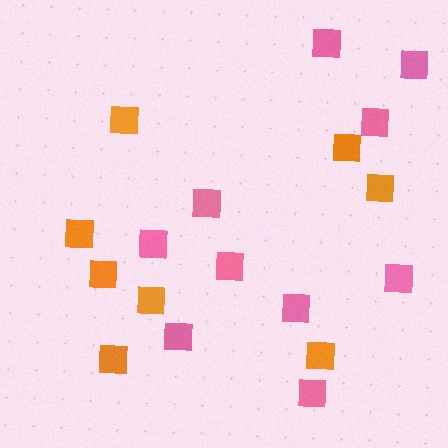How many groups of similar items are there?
There are 2 groups: one group of orange squares (8) and one group of pink squares (10).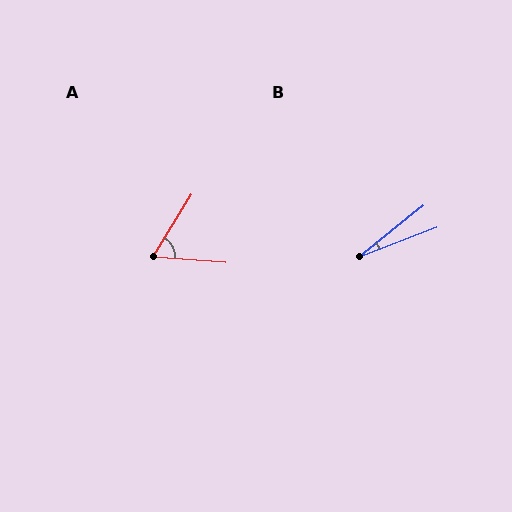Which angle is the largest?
A, at approximately 63 degrees.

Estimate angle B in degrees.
Approximately 18 degrees.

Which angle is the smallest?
B, at approximately 18 degrees.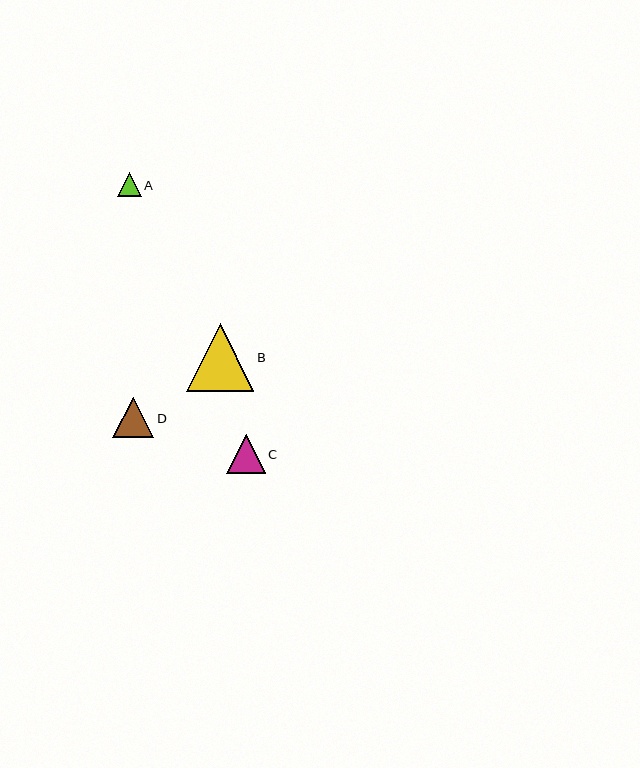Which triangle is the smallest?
Triangle A is the smallest with a size of approximately 24 pixels.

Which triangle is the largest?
Triangle B is the largest with a size of approximately 68 pixels.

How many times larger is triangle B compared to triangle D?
Triangle B is approximately 1.7 times the size of triangle D.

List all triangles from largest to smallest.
From largest to smallest: B, D, C, A.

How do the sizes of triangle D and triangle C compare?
Triangle D and triangle C are approximately the same size.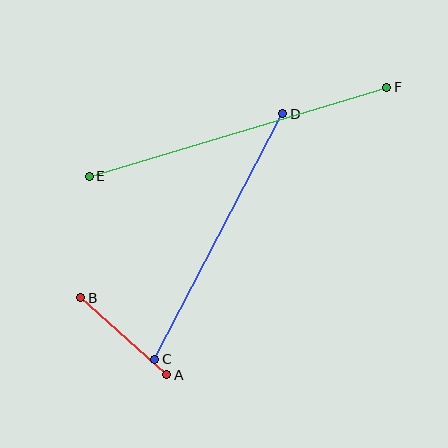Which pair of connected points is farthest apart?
Points E and F are farthest apart.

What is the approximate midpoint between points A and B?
The midpoint is at approximately (124, 336) pixels.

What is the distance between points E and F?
The distance is approximately 310 pixels.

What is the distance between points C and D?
The distance is approximately 277 pixels.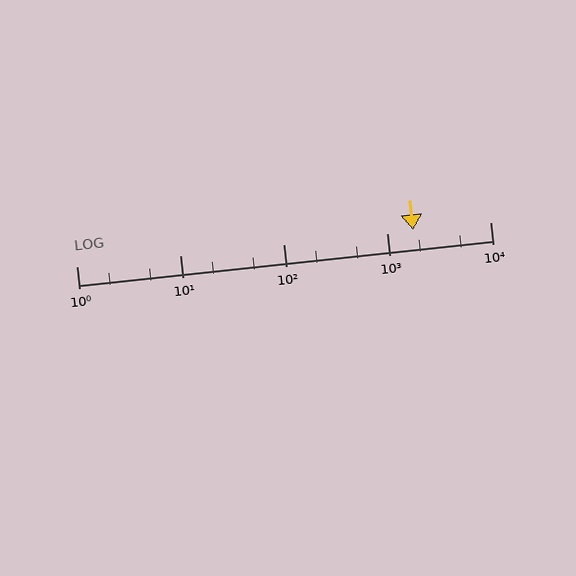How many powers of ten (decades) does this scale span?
The scale spans 4 decades, from 1 to 10000.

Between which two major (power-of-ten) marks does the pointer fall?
The pointer is between 1000 and 10000.